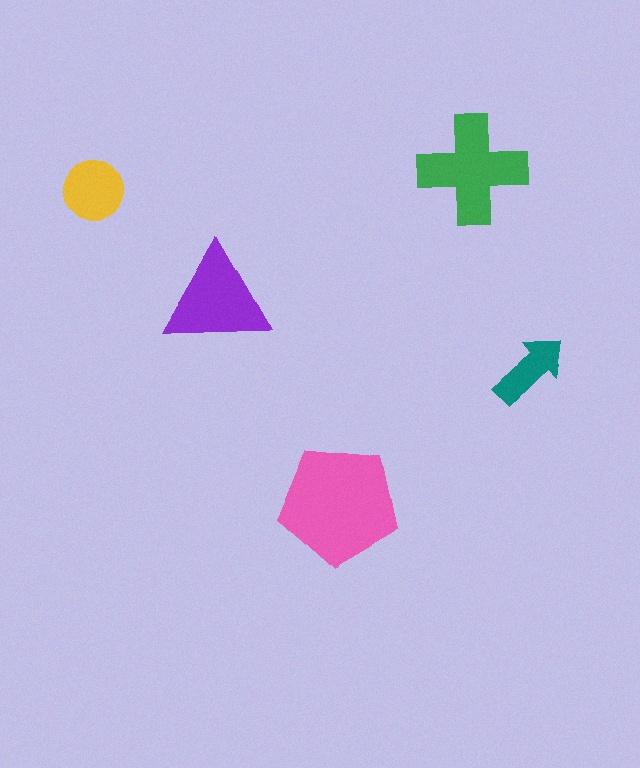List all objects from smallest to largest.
The teal arrow, the yellow circle, the purple triangle, the green cross, the pink pentagon.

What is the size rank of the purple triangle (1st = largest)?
3rd.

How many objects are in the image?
There are 5 objects in the image.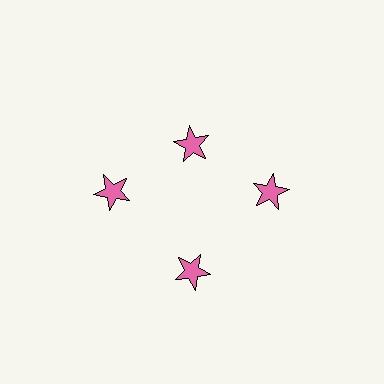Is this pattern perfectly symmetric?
No. The 4 pink stars are arranged in a ring, but one element near the 12 o'clock position is pulled inward toward the center, breaking the 4-fold rotational symmetry.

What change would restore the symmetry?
The symmetry would be restored by moving it outward, back onto the ring so that all 4 stars sit at equal angles and equal distance from the center.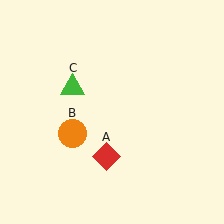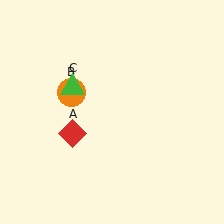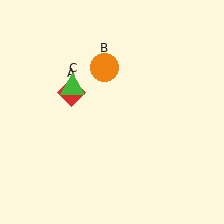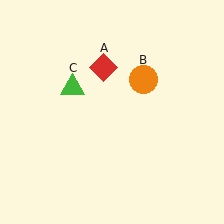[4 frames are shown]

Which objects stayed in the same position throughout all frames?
Green triangle (object C) remained stationary.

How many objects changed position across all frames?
2 objects changed position: red diamond (object A), orange circle (object B).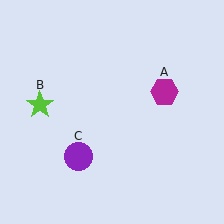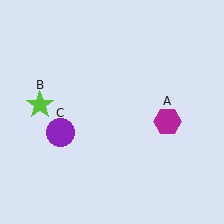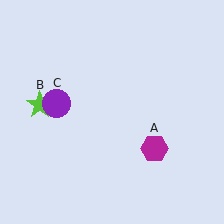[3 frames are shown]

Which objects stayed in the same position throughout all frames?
Lime star (object B) remained stationary.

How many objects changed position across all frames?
2 objects changed position: magenta hexagon (object A), purple circle (object C).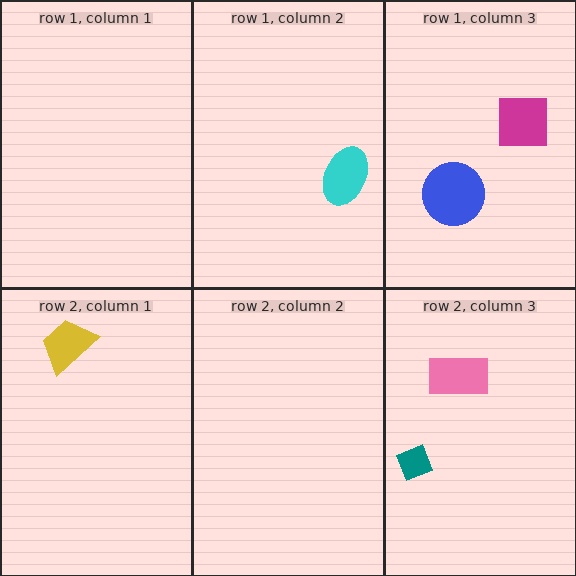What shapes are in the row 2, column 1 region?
The yellow trapezoid.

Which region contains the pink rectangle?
The row 2, column 3 region.